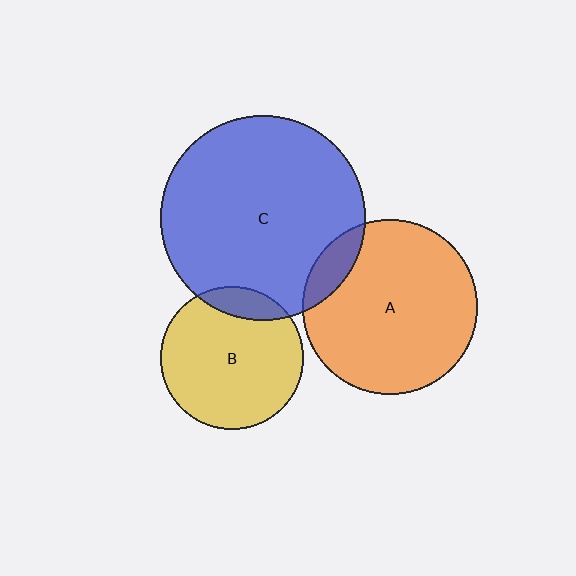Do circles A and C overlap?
Yes.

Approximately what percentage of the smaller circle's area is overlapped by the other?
Approximately 10%.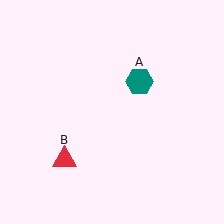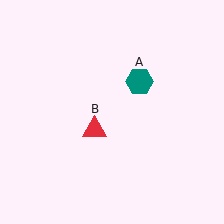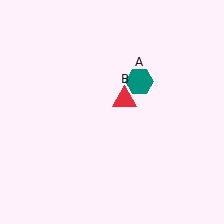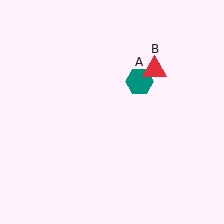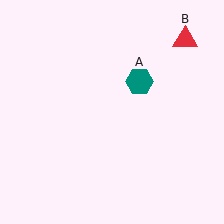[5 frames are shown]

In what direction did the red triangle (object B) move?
The red triangle (object B) moved up and to the right.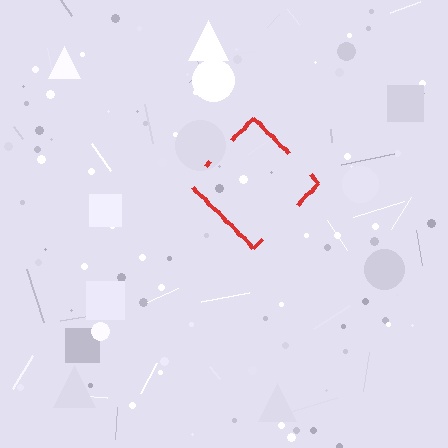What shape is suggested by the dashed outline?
The dashed outline suggests a diamond.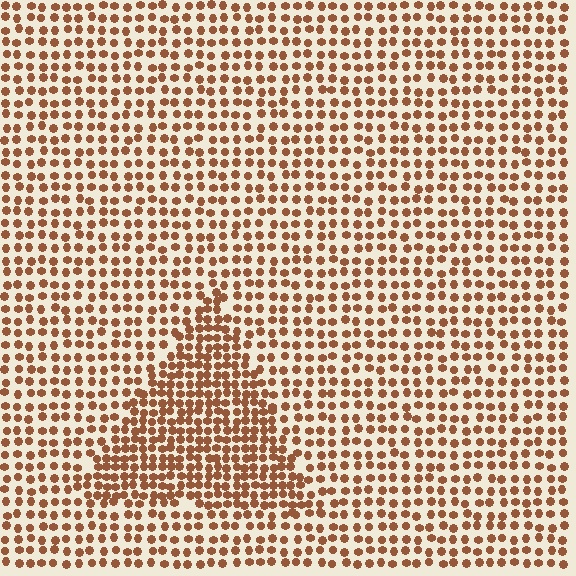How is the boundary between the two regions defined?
The boundary is defined by a change in element density (approximately 1.7x ratio). All elements are the same color, size, and shape.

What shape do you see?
I see a triangle.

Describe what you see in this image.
The image contains small brown elements arranged at two different densities. A triangle-shaped region is visible where the elements are more densely packed than the surrounding area.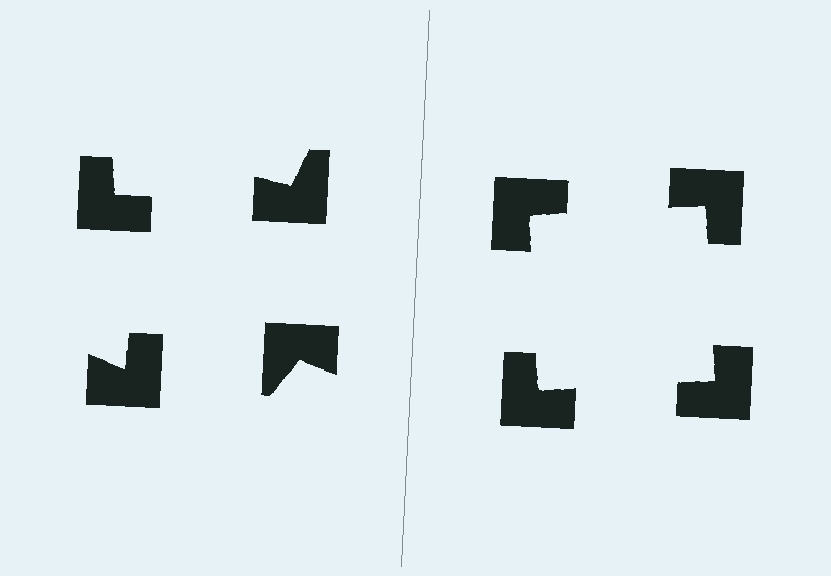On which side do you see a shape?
An illusory square appears on the right side. On the left side the wedge cuts are rotated, so no coherent shape forms.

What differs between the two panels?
The notched squares are positioned identically on both sides; only the wedge orientations differ. On the right they align to a square; on the left they are misaligned.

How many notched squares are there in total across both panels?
8 — 4 on each side.